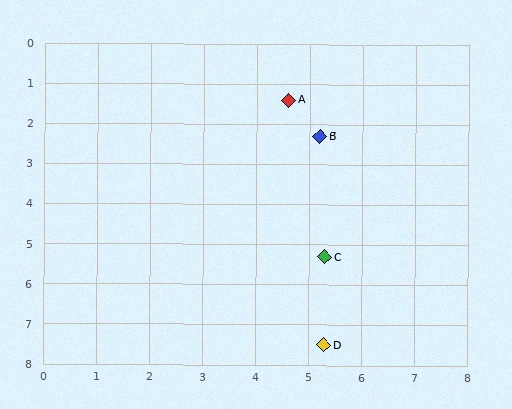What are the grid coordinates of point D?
Point D is at approximately (5.3, 7.5).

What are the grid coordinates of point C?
Point C is at approximately (5.3, 5.3).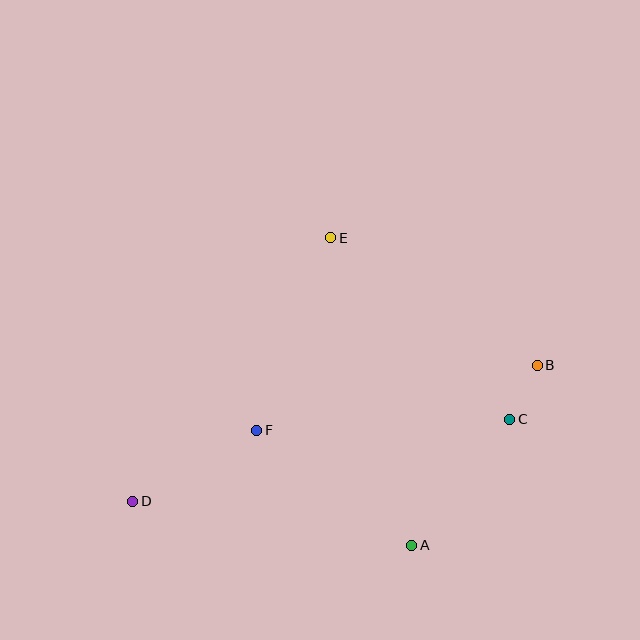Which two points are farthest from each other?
Points B and D are farthest from each other.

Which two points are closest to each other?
Points B and C are closest to each other.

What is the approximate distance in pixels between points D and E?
The distance between D and E is approximately 330 pixels.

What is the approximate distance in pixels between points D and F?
The distance between D and F is approximately 143 pixels.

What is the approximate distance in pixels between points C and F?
The distance between C and F is approximately 253 pixels.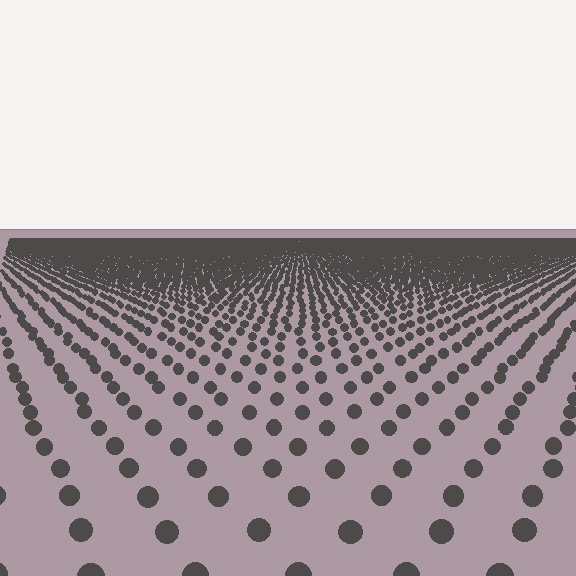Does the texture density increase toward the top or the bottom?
Density increases toward the top.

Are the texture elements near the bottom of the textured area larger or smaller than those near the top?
Larger. Near the bottom, elements are closer to the viewer and appear at a bigger on-screen size.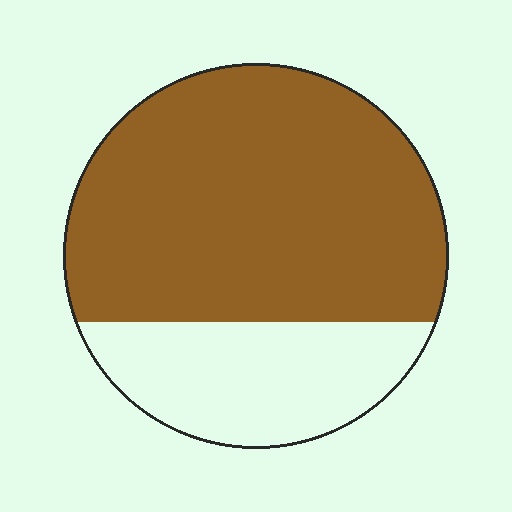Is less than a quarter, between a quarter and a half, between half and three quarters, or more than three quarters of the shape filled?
Between half and three quarters.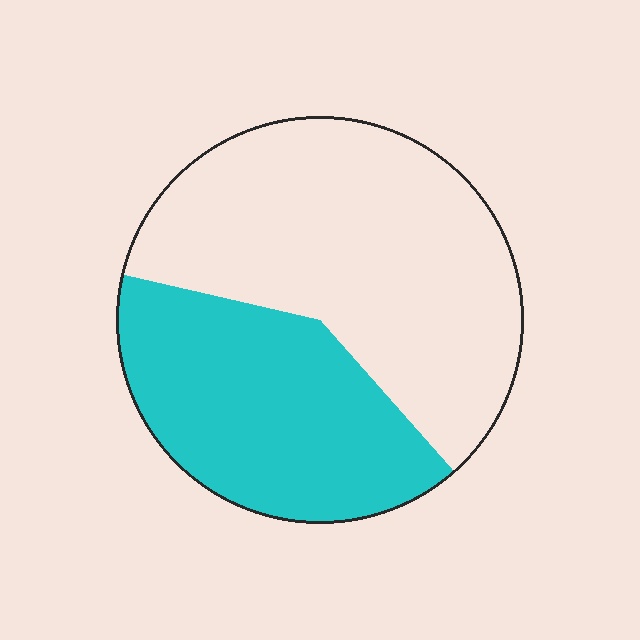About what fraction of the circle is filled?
About two fifths (2/5).